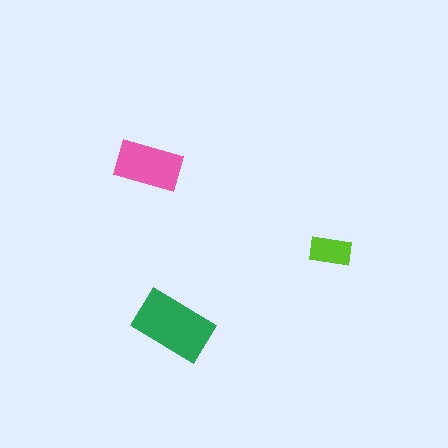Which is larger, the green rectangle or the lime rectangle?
The green one.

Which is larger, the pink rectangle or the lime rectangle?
The pink one.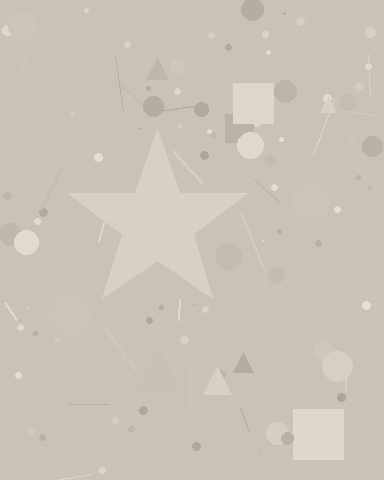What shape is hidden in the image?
A star is hidden in the image.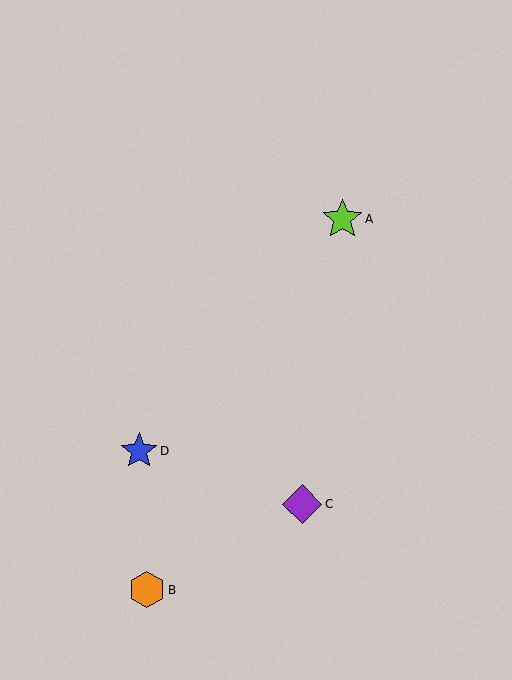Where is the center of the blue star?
The center of the blue star is at (139, 451).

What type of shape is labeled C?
Shape C is a purple diamond.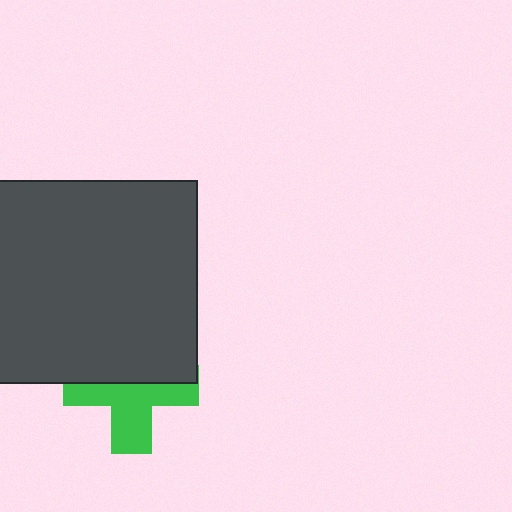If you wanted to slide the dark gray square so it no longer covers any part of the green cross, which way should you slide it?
Slide it up — that is the most direct way to separate the two shapes.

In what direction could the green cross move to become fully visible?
The green cross could move down. That would shift it out from behind the dark gray square entirely.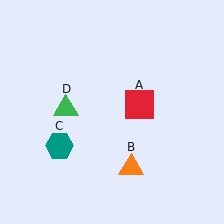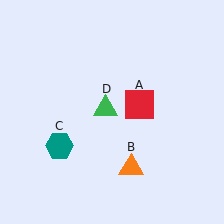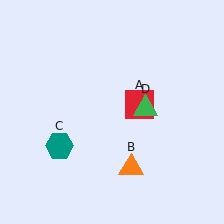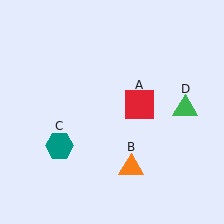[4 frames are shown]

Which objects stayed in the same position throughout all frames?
Red square (object A) and orange triangle (object B) and teal hexagon (object C) remained stationary.